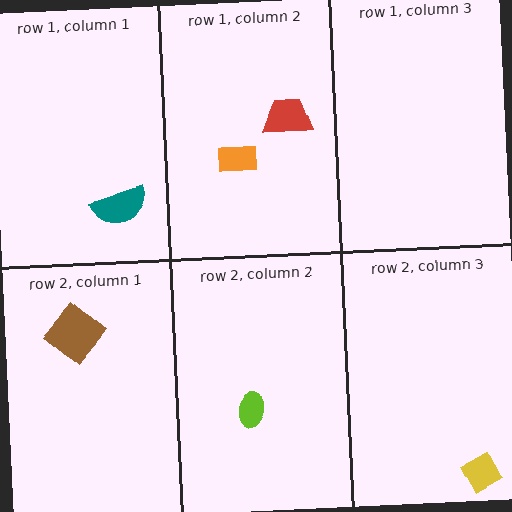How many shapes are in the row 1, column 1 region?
1.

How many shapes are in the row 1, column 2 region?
2.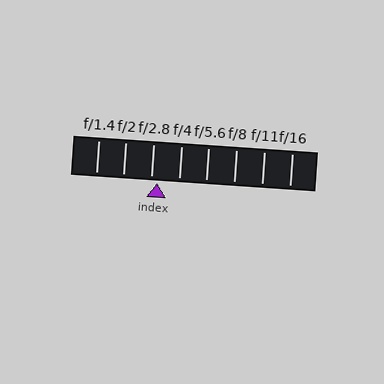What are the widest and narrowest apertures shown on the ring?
The widest aperture shown is f/1.4 and the narrowest is f/16.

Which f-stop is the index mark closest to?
The index mark is closest to f/2.8.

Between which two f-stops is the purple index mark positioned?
The index mark is between f/2.8 and f/4.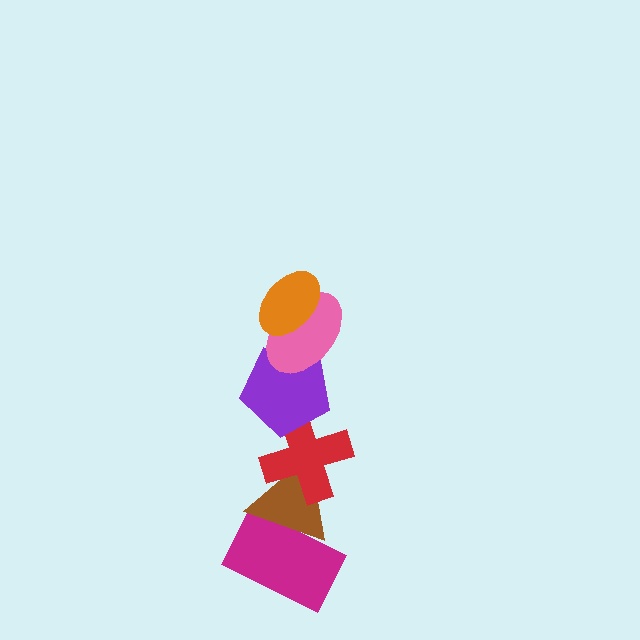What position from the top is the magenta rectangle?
The magenta rectangle is 6th from the top.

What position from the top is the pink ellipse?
The pink ellipse is 2nd from the top.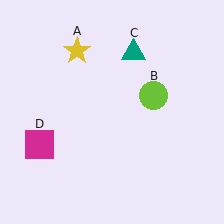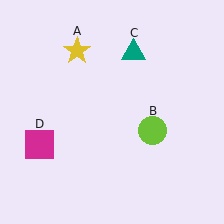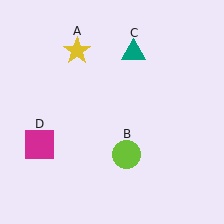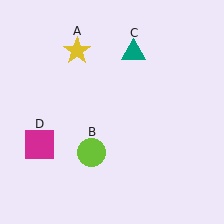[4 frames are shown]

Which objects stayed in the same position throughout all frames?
Yellow star (object A) and teal triangle (object C) and magenta square (object D) remained stationary.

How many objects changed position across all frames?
1 object changed position: lime circle (object B).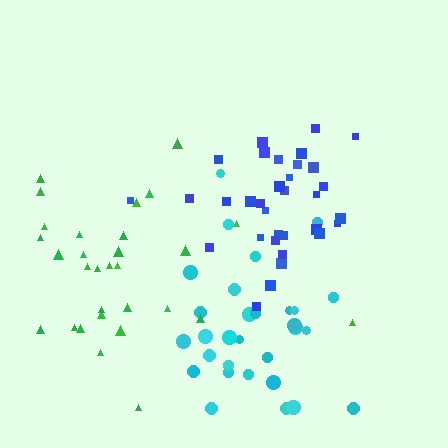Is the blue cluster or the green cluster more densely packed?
Blue.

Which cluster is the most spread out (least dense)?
Green.